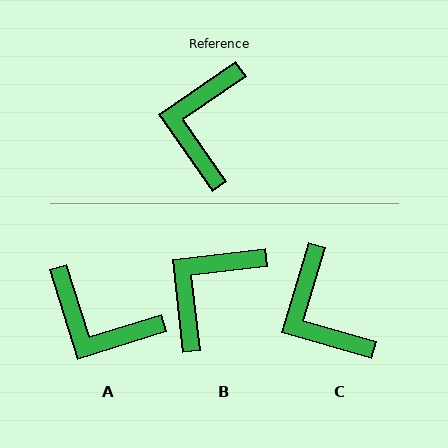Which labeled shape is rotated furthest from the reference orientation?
A, about 73 degrees away.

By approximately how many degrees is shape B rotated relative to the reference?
Approximately 28 degrees clockwise.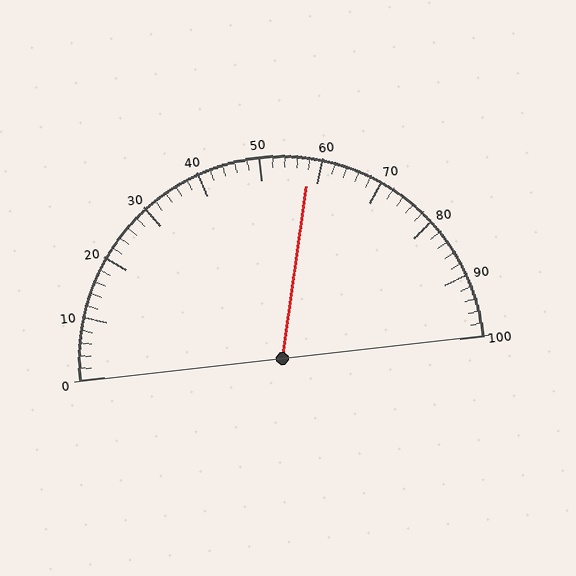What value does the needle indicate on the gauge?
The needle indicates approximately 58.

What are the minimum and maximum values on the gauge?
The gauge ranges from 0 to 100.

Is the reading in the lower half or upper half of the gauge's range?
The reading is in the upper half of the range (0 to 100).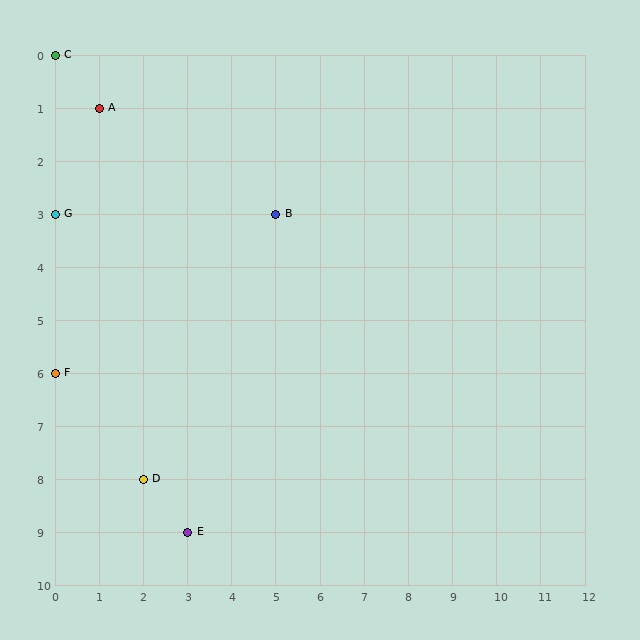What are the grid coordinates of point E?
Point E is at grid coordinates (3, 9).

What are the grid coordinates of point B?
Point B is at grid coordinates (5, 3).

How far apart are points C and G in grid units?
Points C and G are 3 rows apart.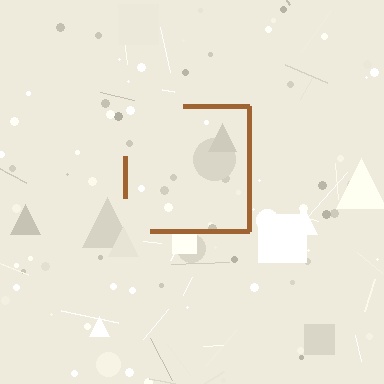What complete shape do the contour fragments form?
The contour fragments form a square.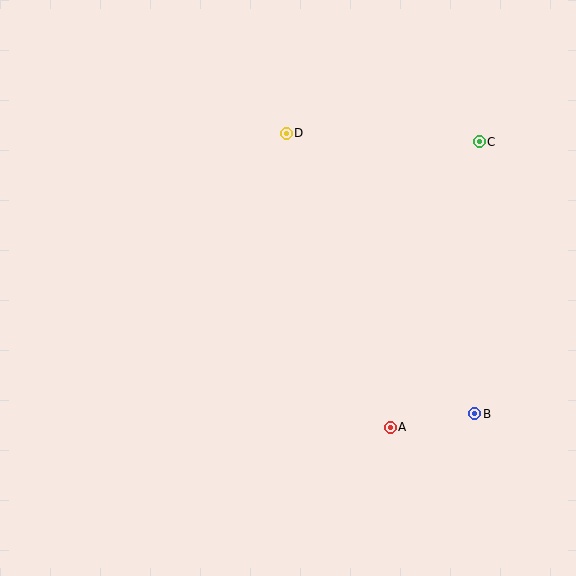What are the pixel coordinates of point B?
Point B is at (475, 414).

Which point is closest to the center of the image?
Point D at (286, 133) is closest to the center.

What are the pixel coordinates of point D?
Point D is at (286, 133).